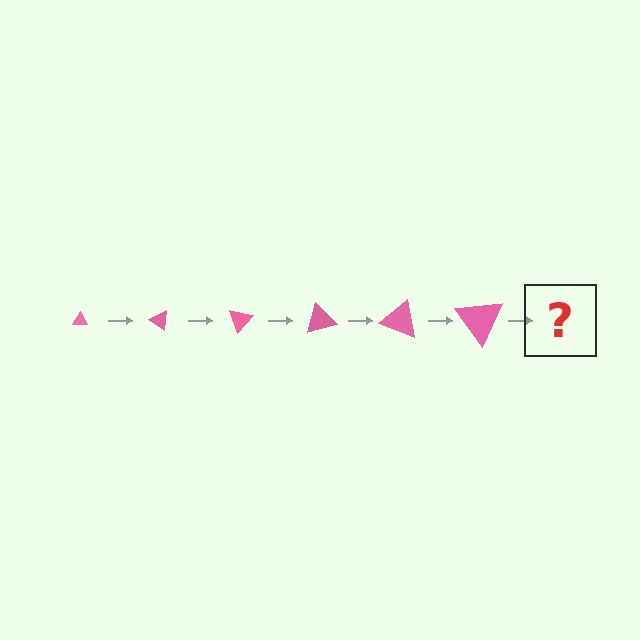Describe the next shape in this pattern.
It should be a triangle, larger than the previous one and rotated 210 degrees from the start.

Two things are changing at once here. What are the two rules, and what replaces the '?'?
The two rules are that the triangle grows larger each step and it rotates 35 degrees each step. The '?' should be a triangle, larger than the previous one and rotated 210 degrees from the start.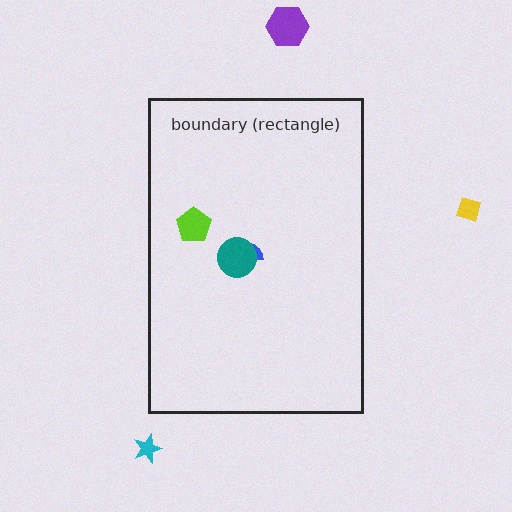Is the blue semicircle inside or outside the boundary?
Inside.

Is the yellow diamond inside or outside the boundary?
Outside.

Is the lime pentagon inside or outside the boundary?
Inside.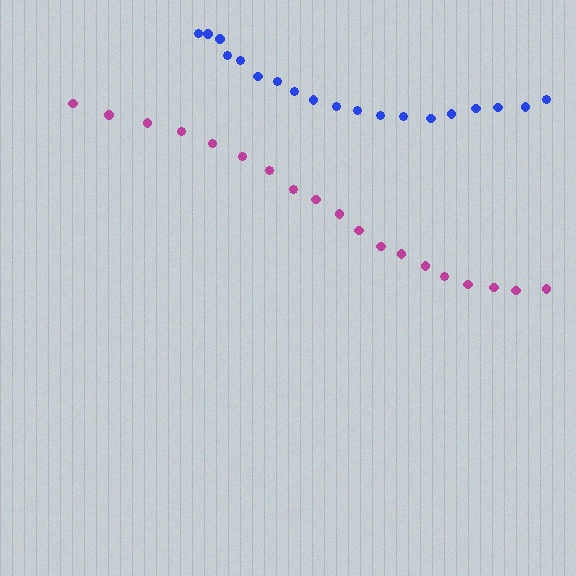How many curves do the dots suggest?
There are 2 distinct paths.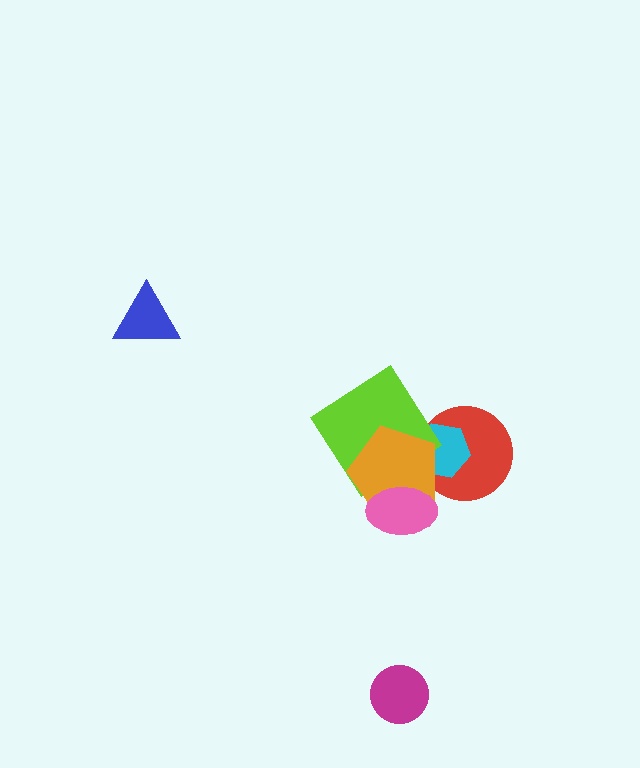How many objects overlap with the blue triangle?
0 objects overlap with the blue triangle.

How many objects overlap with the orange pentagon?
4 objects overlap with the orange pentagon.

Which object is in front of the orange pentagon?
The pink ellipse is in front of the orange pentagon.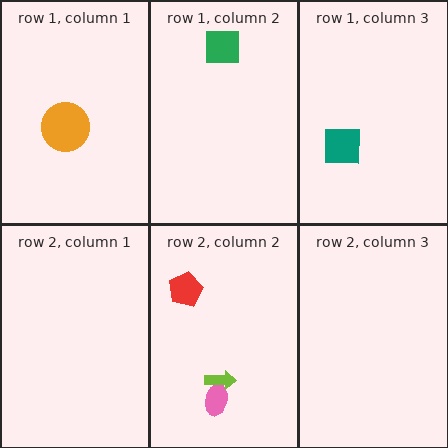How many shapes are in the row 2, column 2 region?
3.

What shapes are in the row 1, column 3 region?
The teal square.